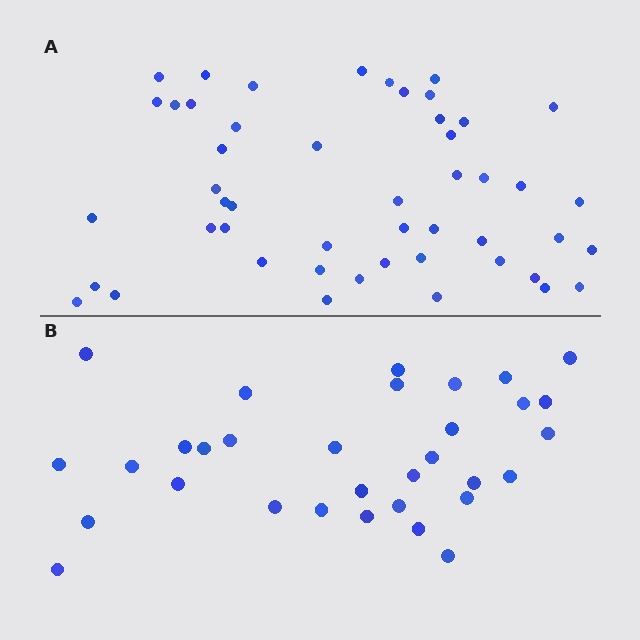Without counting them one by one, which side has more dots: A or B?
Region A (the top region) has more dots.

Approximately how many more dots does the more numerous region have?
Region A has approximately 15 more dots than region B.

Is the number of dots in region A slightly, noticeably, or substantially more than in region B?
Region A has substantially more. The ratio is roughly 1.5 to 1.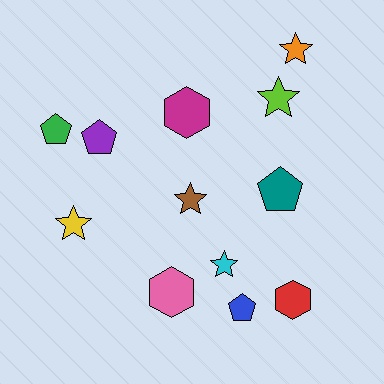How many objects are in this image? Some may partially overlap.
There are 12 objects.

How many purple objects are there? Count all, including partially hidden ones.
There is 1 purple object.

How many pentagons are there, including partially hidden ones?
There are 4 pentagons.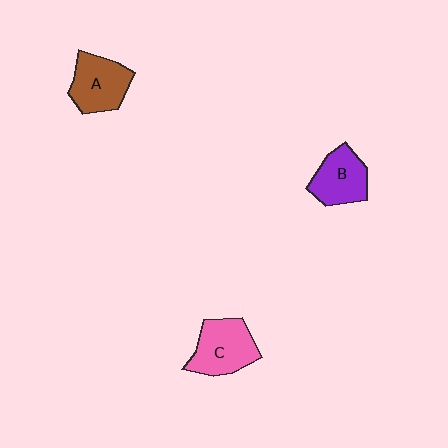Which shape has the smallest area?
Shape B (purple).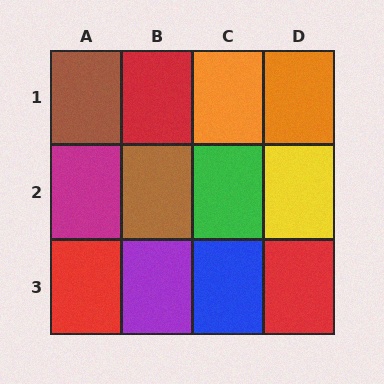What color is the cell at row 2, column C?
Green.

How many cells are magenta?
1 cell is magenta.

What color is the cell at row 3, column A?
Red.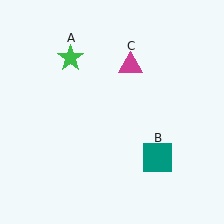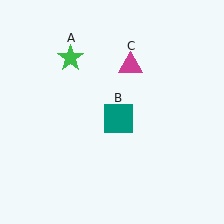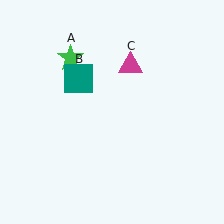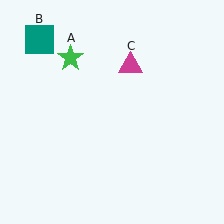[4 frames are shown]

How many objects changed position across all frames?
1 object changed position: teal square (object B).